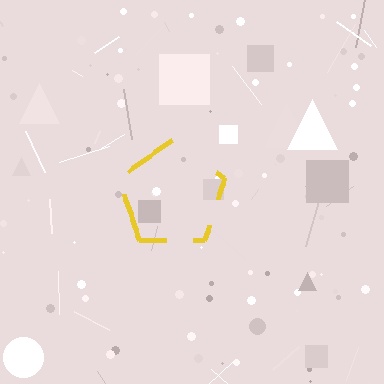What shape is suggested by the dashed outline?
The dashed outline suggests a pentagon.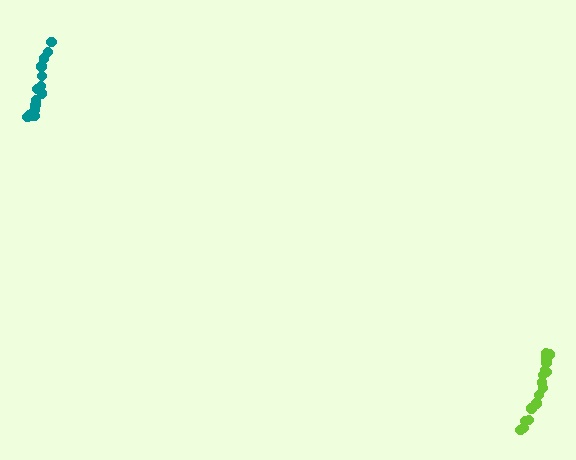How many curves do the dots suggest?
There are 2 distinct paths.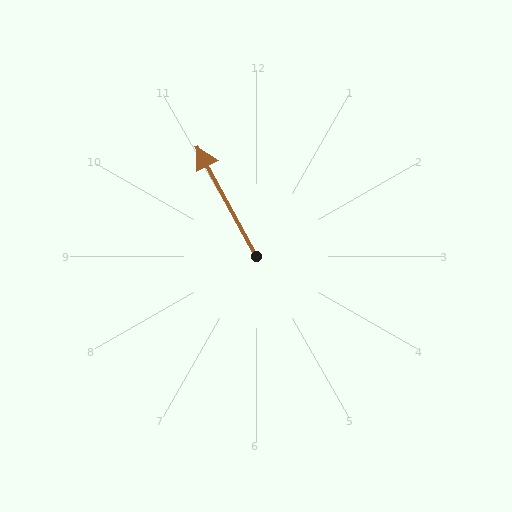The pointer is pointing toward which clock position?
Roughly 11 o'clock.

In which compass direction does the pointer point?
Northwest.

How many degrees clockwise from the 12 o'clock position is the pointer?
Approximately 332 degrees.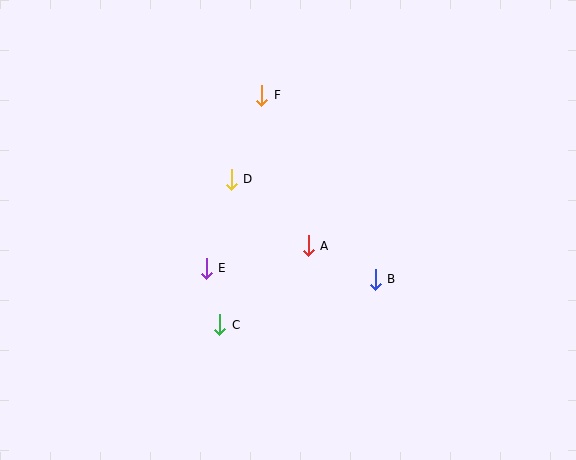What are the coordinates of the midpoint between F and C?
The midpoint between F and C is at (241, 210).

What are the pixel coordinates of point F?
Point F is at (262, 95).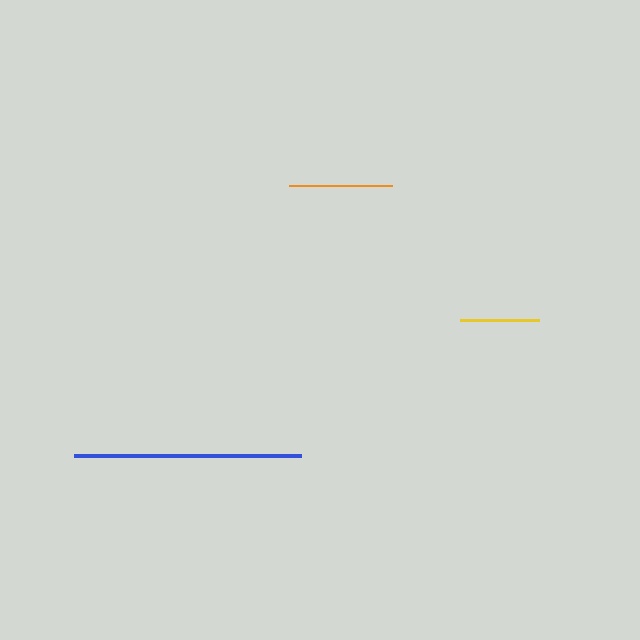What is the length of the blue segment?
The blue segment is approximately 227 pixels long.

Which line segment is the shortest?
The yellow line is the shortest at approximately 80 pixels.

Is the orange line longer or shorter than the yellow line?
The orange line is longer than the yellow line.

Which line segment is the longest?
The blue line is the longest at approximately 227 pixels.